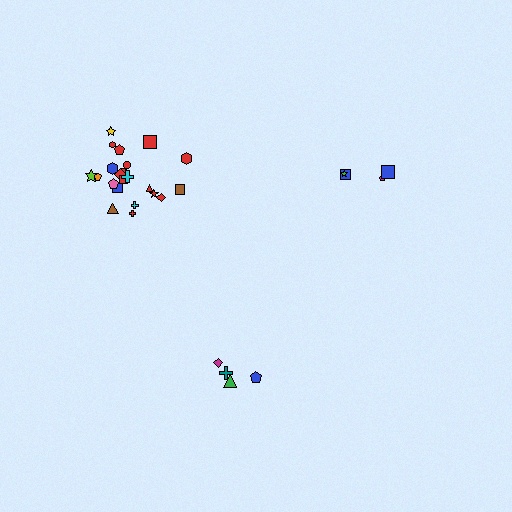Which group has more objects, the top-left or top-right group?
The top-left group.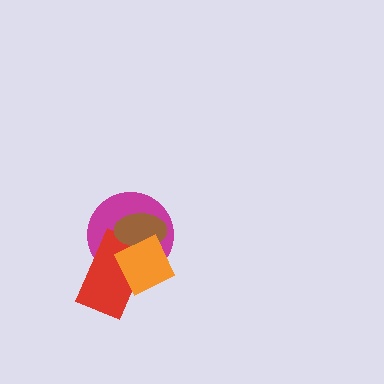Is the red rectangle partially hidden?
Yes, it is partially covered by another shape.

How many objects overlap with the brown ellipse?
3 objects overlap with the brown ellipse.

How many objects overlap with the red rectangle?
3 objects overlap with the red rectangle.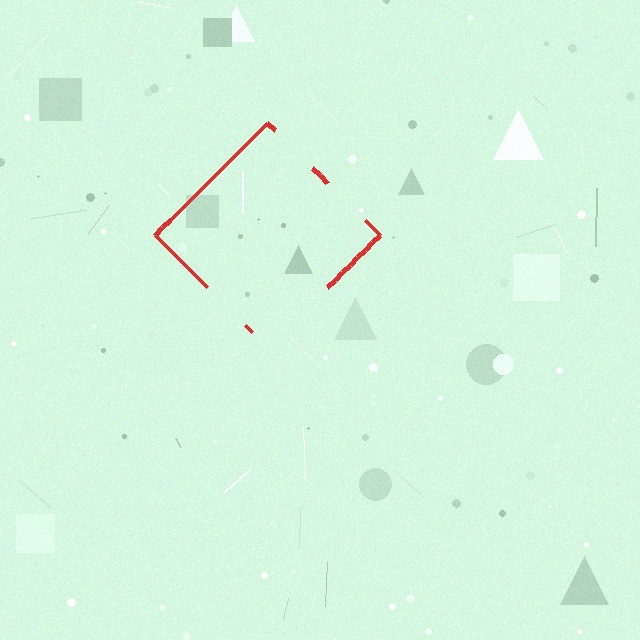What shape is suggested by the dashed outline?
The dashed outline suggests a diamond.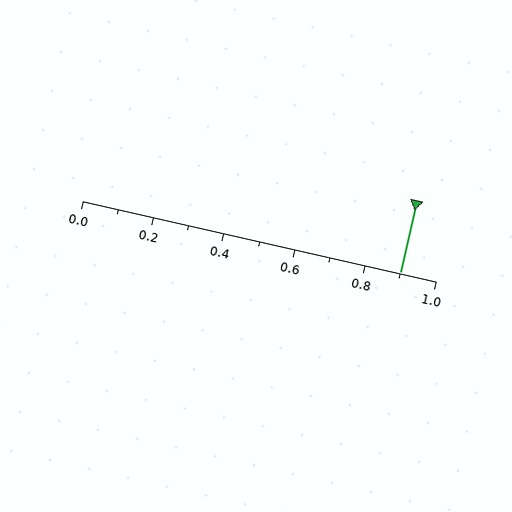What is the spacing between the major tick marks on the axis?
The major ticks are spaced 0.2 apart.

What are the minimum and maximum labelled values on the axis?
The axis runs from 0.0 to 1.0.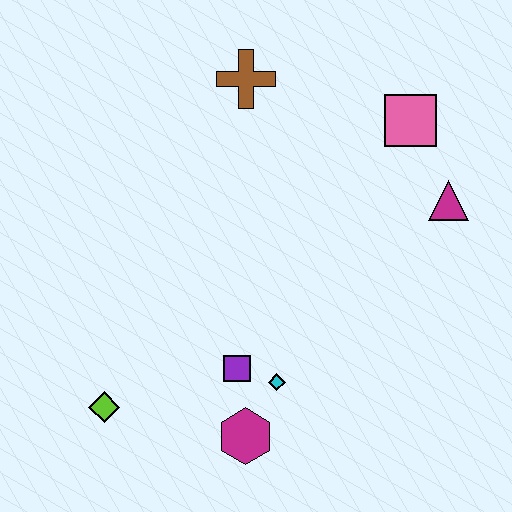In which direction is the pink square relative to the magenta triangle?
The pink square is above the magenta triangle.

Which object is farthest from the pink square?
The lime diamond is farthest from the pink square.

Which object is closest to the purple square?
The cyan diamond is closest to the purple square.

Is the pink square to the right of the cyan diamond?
Yes